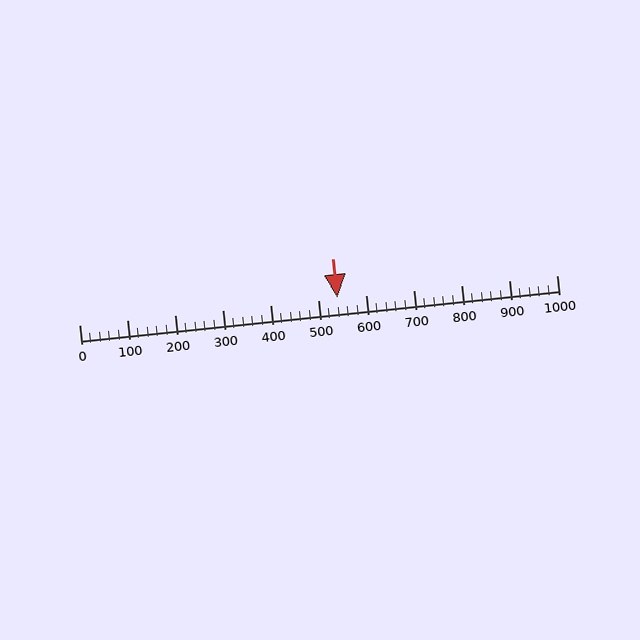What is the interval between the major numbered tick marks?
The major tick marks are spaced 100 units apart.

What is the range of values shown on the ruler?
The ruler shows values from 0 to 1000.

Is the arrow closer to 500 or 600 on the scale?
The arrow is closer to 500.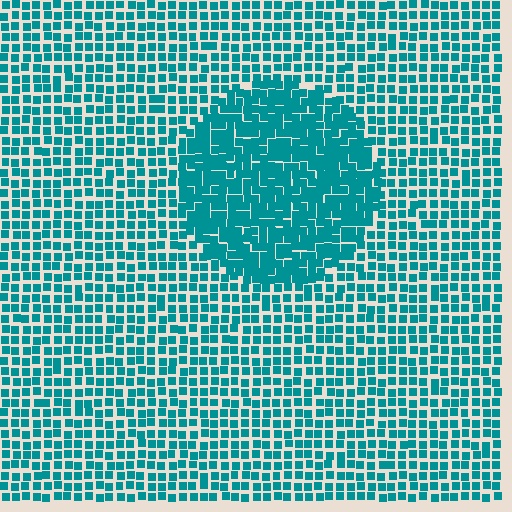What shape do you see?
I see a circle.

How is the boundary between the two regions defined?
The boundary is defined by a change in element density (approximately 1.7x ratio). All elements are the same color, size, and shape.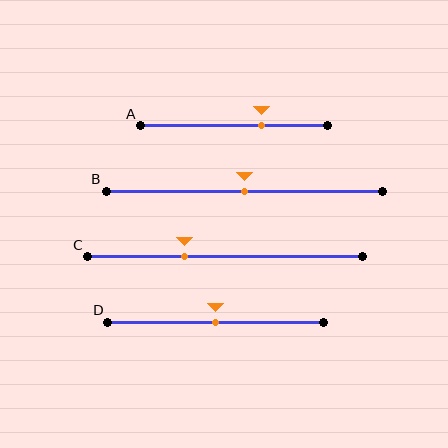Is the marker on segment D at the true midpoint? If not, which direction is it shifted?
Yes, the marker on segment D is at the true midpoint.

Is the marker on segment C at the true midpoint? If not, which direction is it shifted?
No, the marker on segment C is shifted to the left by about 15% of the segment length.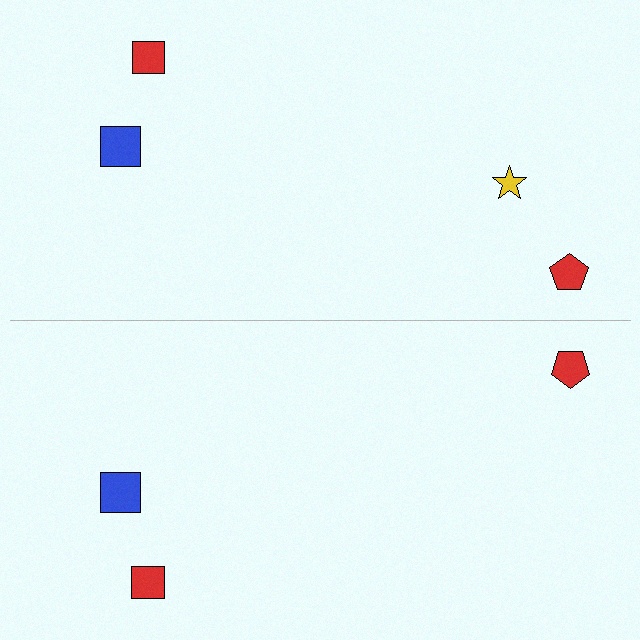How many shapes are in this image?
There are 7 shapes in this image.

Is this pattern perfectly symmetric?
No, the pattern is not perfectly symmetric. A yellow star is missing from the bottom side.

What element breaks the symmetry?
A yellow star is missing from the bottom side.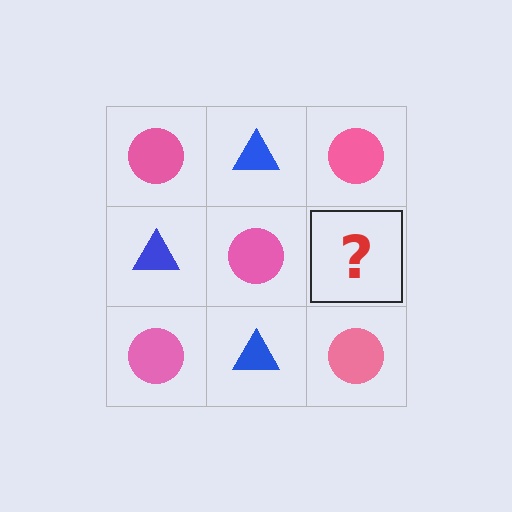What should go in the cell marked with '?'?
The missing cell should contain a blue triangle.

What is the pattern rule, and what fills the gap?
The rule is that it alternates pink circle and blue triangle in a checkerboard pattern. The gap should be filled with a blue triangle.